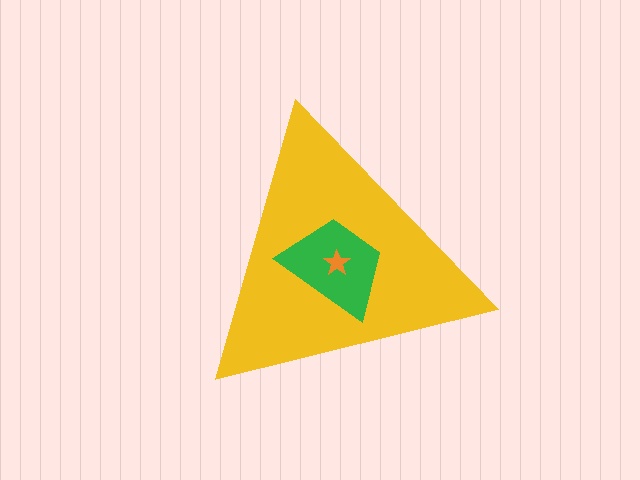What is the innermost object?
The orange star.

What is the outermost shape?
The yellow triangle.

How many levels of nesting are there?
3.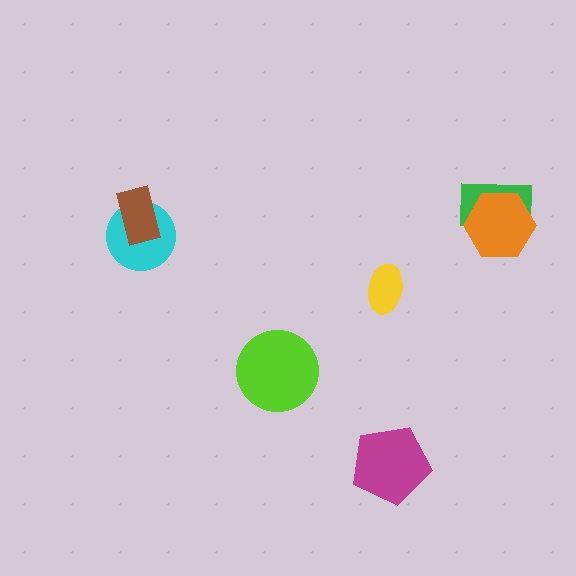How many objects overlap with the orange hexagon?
1 object overlaps with the orange hexagon.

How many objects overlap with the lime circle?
0 objects overlap with the lime circle.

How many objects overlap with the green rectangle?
1 object overlaps with the green rectangle.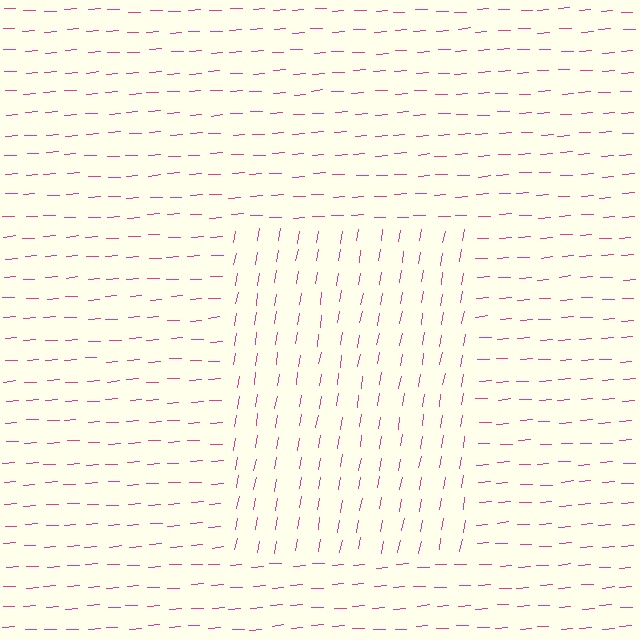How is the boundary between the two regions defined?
The boundary is defined purely by a change in line orientation (approximately 77 degrees difference). All lines are the same color and thickness.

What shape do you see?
I see a rectangle.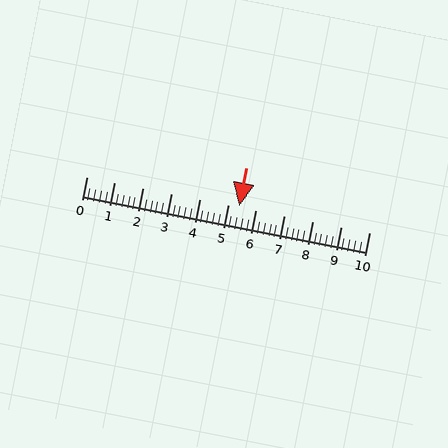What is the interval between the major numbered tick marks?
The major tick marks are spaced 1 units apart.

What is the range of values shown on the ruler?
The ruler shows values from 0 to 10.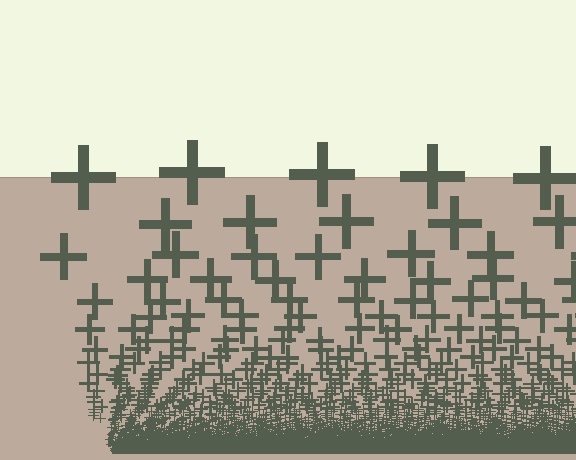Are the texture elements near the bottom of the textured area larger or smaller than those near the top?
Smaller. The gradient is inverted — elements near the bottom are smaller and denser.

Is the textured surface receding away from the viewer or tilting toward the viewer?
The surface appears to tilt toward the viewer. Texture elements get larger and sparser toward the top.